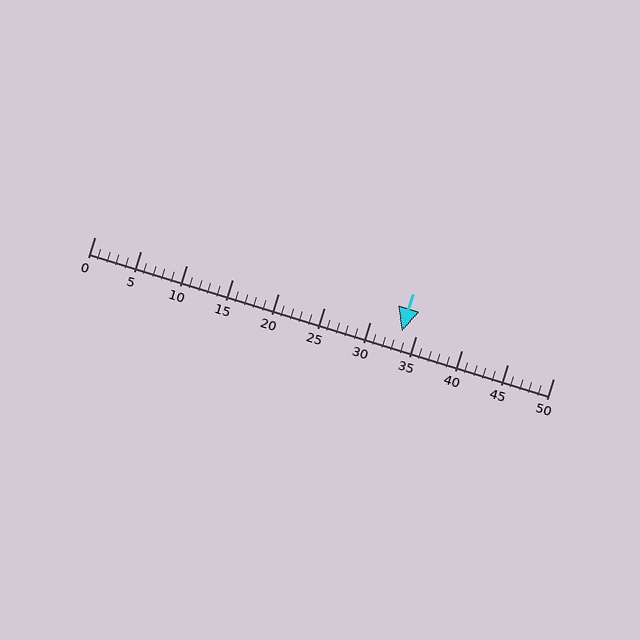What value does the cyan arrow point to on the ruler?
The cyan arrow points to approximately 34.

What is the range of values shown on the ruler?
The ruler shows values from 0 to 50.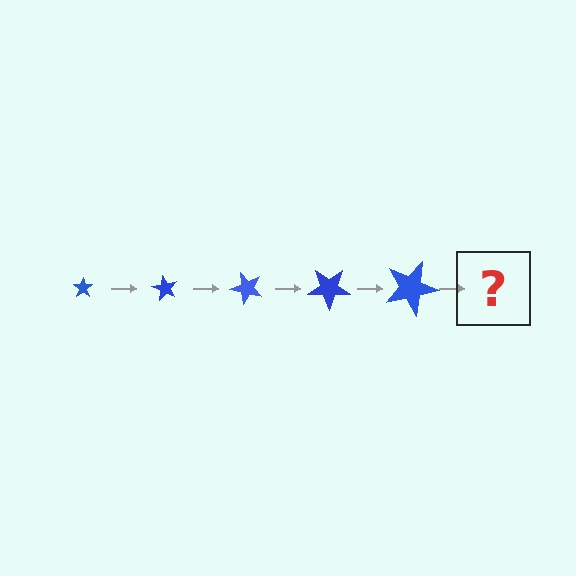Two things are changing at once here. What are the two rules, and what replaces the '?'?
The two rules are that the star grows larger each step and it rotates 60 degrees each step. The '?' should be a star, larger than the previous one and rotated 300 degrees from the start.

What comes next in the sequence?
The next element should be a star, larger than the previous one and rotated 300 degrees from the start.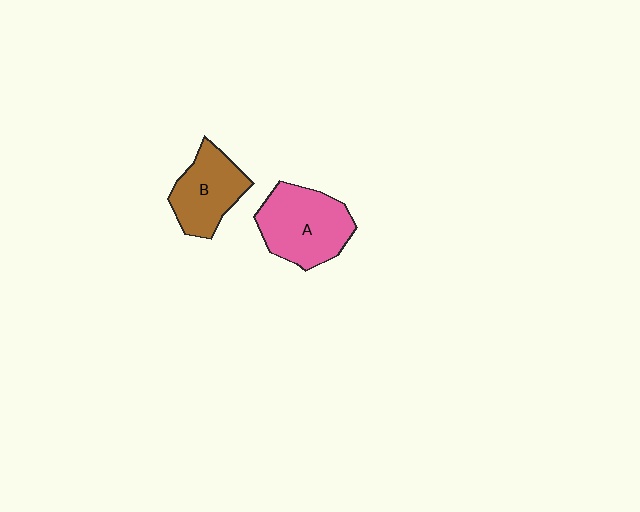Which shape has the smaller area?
Shape B (brown).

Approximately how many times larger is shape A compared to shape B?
Approximately 1.3 times.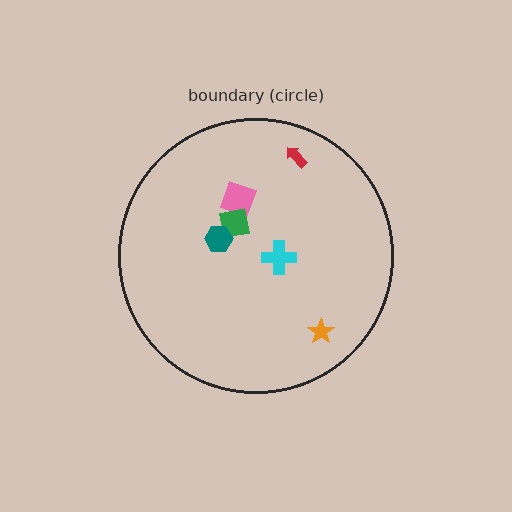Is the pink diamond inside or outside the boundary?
Inside.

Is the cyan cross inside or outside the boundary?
Inside.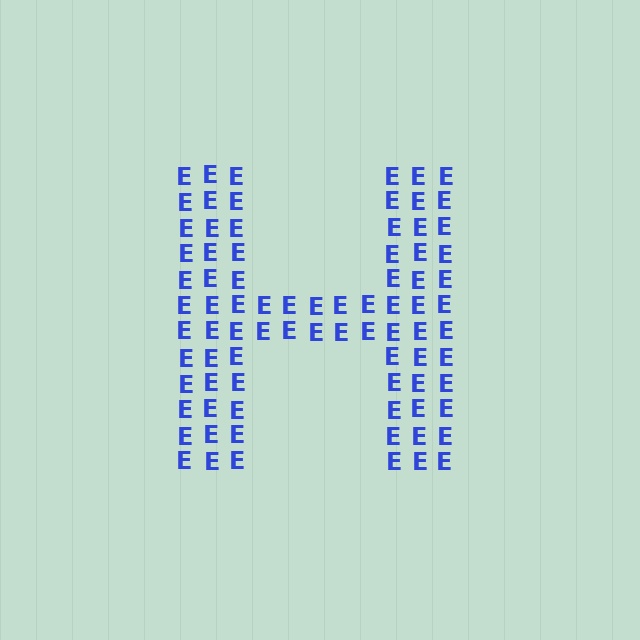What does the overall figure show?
The overall figure shows the letter H.